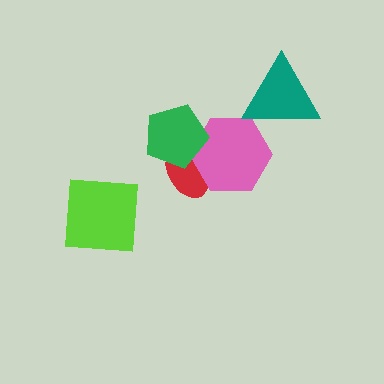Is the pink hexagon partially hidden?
Yes, it is partially covered by another shape.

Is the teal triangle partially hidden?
No, no other shape covers it.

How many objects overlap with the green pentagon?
2 objects overlap with the green pentagon.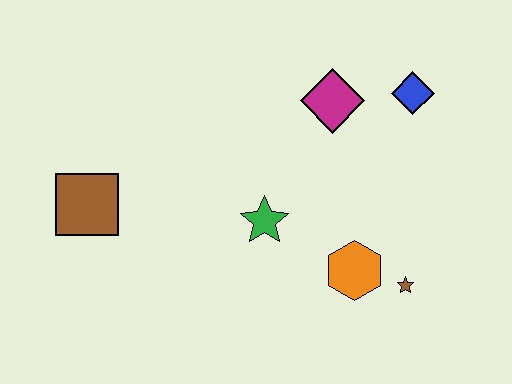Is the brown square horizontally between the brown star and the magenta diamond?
No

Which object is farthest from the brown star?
The brown square is farthest from the brown star.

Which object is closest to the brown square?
The green star is closest to the brown square.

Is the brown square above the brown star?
Yes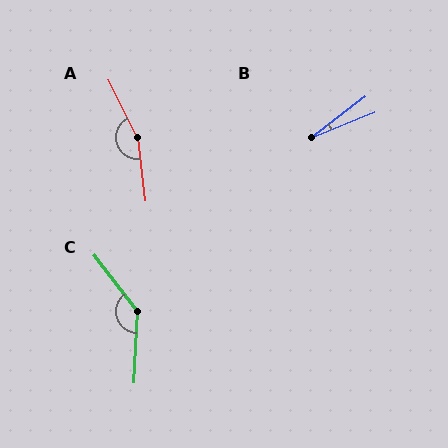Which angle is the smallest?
B, at approximately 15 degrees.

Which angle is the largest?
A, at approximately 160 degrees.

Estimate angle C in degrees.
Approximately 140 degrees.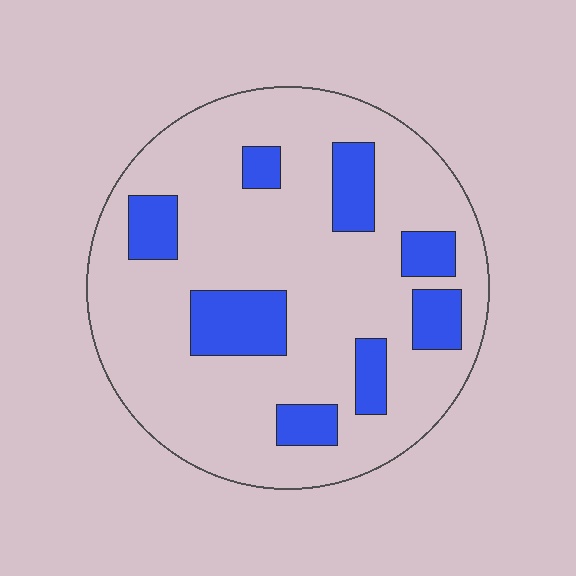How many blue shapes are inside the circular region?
8.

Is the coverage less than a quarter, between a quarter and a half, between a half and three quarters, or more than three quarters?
Less than a quarter.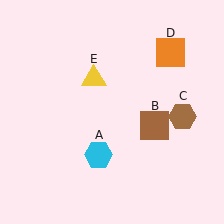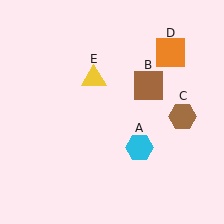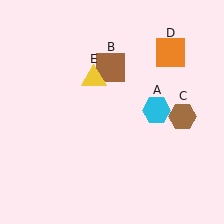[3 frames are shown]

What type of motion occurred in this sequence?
The cyan hexagon (object A), brown square (object B) rotated counterclockwise around the center of the scene.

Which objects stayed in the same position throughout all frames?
Brown hexagon (object C) and orange square (object D) and yellow triangle (object E) remained stationary.